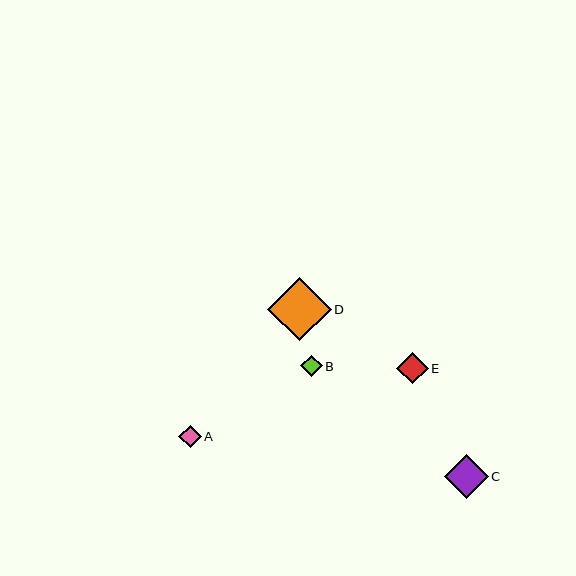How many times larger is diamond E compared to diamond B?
Diamond E is approximately 1.5 times the size of diamond B.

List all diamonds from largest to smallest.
From largest to smallest: D, C, E, A, B.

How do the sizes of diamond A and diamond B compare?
Diamond A and diamond B are approximately the same size.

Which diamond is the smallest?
Diamond B is the smallest with a size of approximately 21 pixels.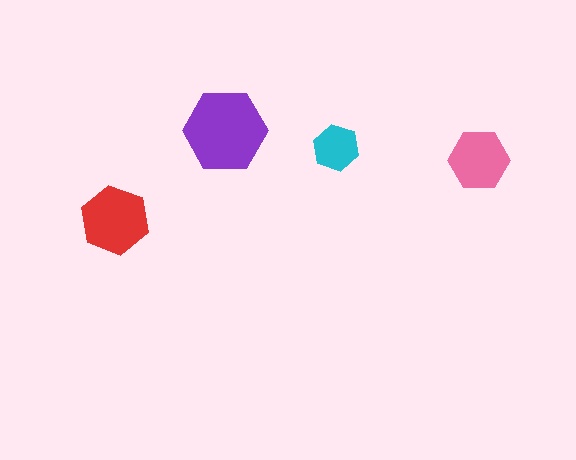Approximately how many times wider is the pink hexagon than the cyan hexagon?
About 1.5 times wider.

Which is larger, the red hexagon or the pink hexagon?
The red one.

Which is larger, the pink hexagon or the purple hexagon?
The purple one.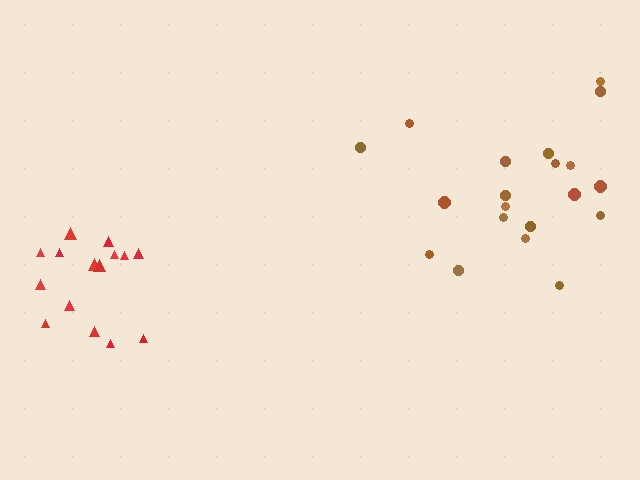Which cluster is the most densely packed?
Red.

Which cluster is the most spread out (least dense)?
Brown.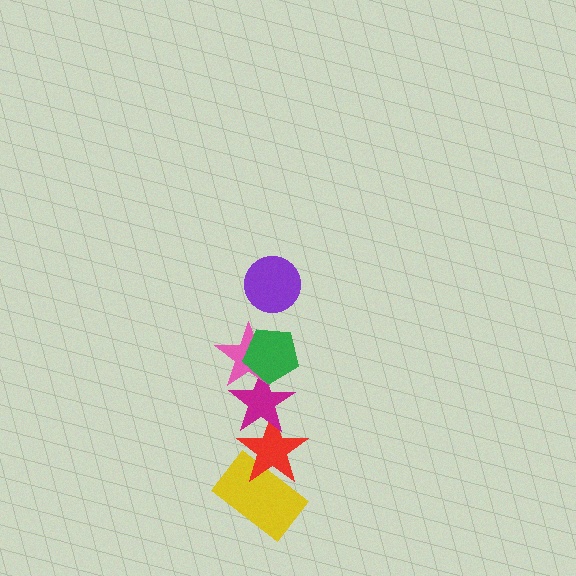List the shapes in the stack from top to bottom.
From top to bottom: the purple circle, the green pentagon, the pink star, the magenta star, the red star, the yellow rectangle.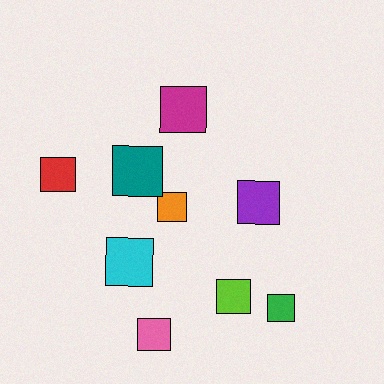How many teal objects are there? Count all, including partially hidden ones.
There is 1 teal object.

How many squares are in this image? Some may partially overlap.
There are 9 squares.